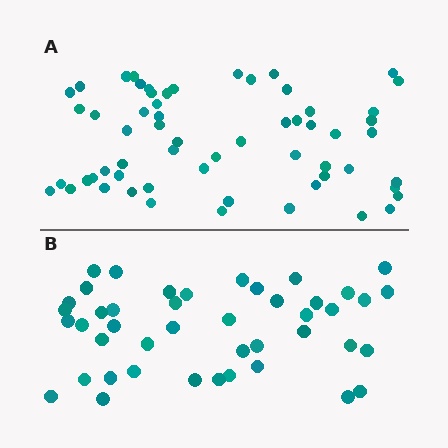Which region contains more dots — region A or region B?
Region A (the top region) has more dots.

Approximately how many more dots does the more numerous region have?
Region A has approximately 15 more dots than region B.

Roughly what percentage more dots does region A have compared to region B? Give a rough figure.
About 35% more.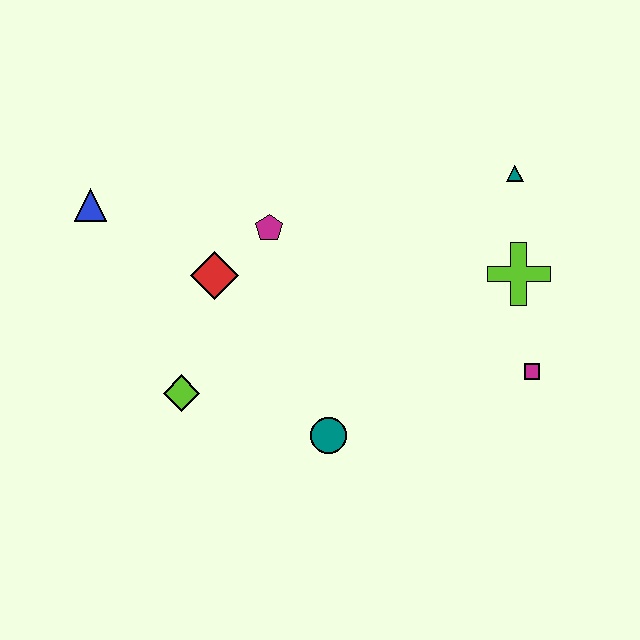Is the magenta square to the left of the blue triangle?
No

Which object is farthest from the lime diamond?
The teal triangle is farthest from the lime diamond.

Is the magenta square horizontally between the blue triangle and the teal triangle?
No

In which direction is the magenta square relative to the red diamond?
The magenta square is to the right of the red diamond.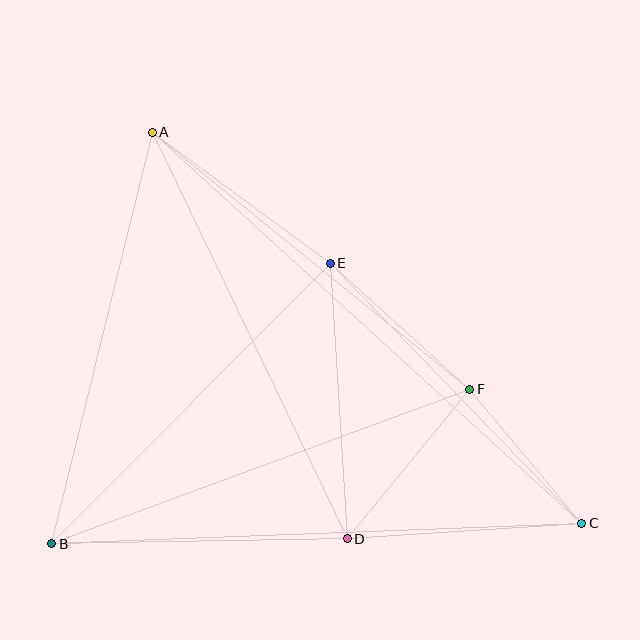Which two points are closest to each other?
Points C and F are closest to each other.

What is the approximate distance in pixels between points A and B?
The distance between A and B is approximately 424 pixels.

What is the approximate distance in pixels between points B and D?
The distance between B and D is approximately 295 pixels.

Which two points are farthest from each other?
Points A and C are farthest from each other.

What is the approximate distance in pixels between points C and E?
The distance between C and E is approximately 362 pixels.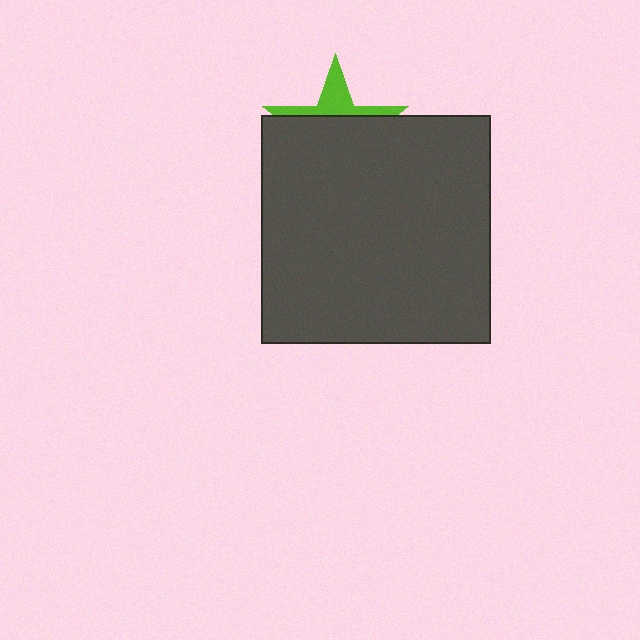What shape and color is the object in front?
The object in front is a dark gray square.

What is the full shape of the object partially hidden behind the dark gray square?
The partially hidden object is a lime star.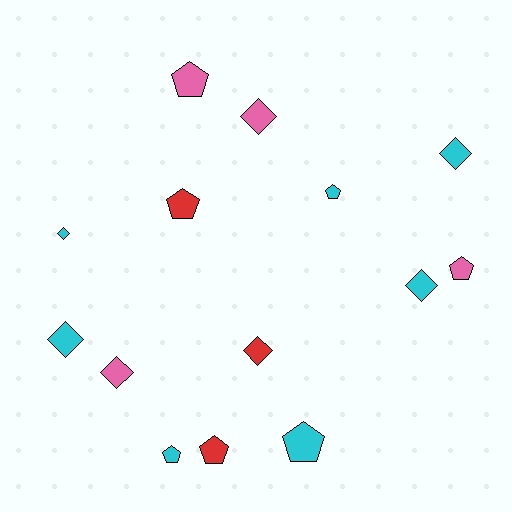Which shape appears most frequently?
Pentagon, with 7 objects.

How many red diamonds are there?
There is 1 red diamond.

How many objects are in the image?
There are 14 objects.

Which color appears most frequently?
Cyan, with 7 objects.